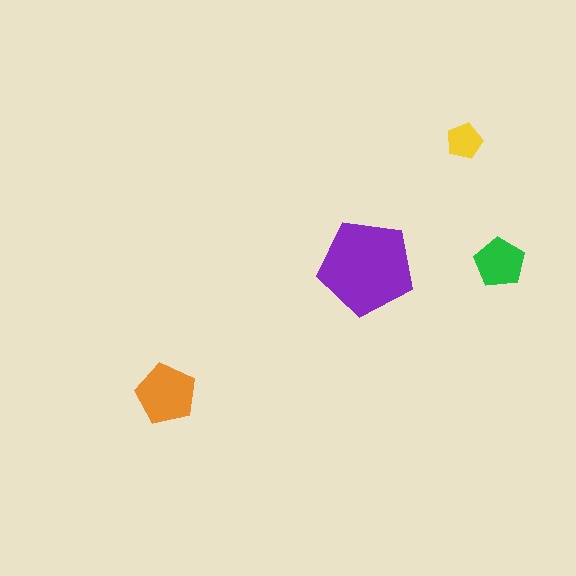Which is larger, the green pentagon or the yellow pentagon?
The green one.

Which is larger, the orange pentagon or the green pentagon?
The orange one.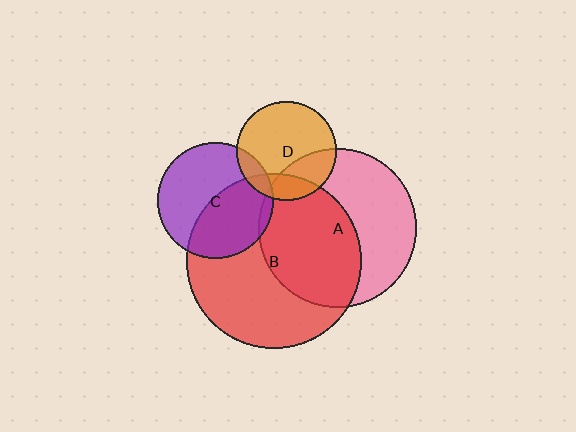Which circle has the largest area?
Circle B (red).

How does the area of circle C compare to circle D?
Approximately 1.4 times.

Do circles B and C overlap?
Yes.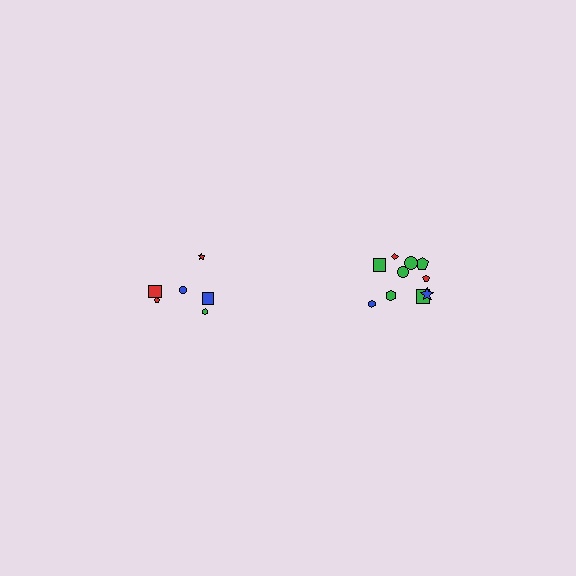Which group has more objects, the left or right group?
The right group.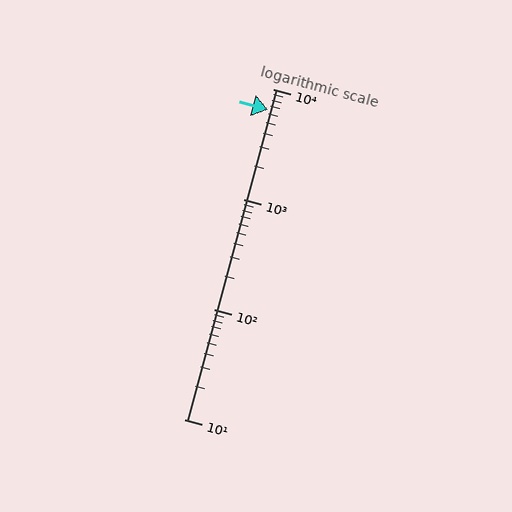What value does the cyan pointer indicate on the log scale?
The pointer indicates approximately 6500.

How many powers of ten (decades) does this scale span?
The scale spans 3 decades, from 10 to 10000.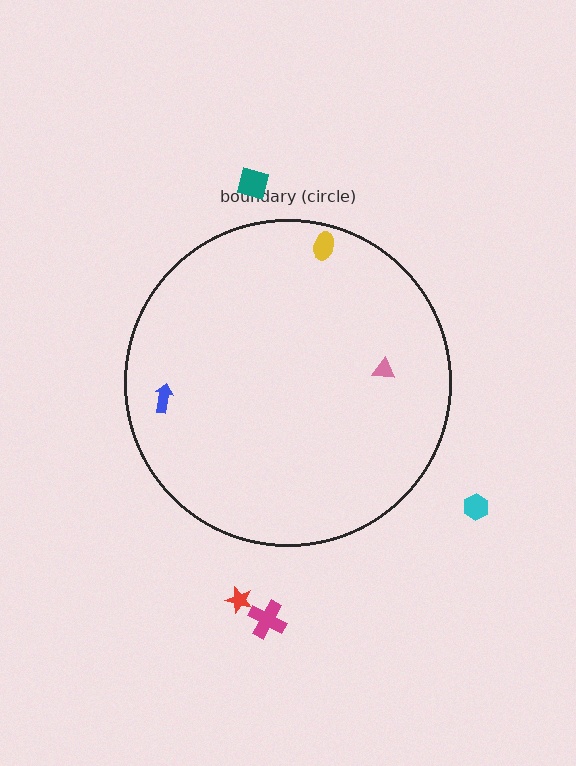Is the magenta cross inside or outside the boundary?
Outside.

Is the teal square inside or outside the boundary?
Outside.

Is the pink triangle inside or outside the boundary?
Inside.